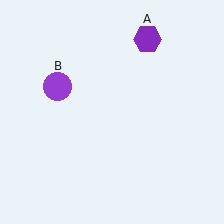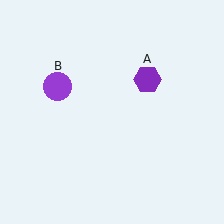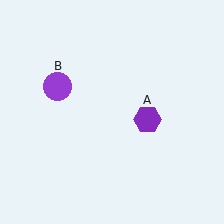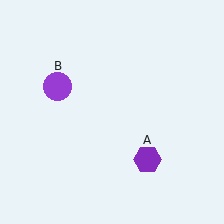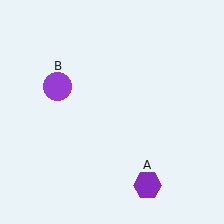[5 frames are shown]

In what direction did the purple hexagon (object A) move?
The purple hexagon (object A) moved down.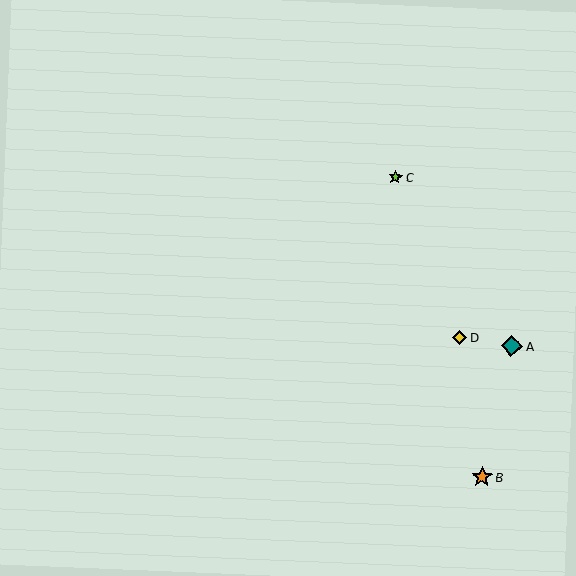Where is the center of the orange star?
The center of the orange star is at (482, 477).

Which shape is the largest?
The teal diamond (labeled A) is the largest.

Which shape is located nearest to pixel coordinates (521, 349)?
The teal diamond (labeled A) at (512, 346) is nearest to that location.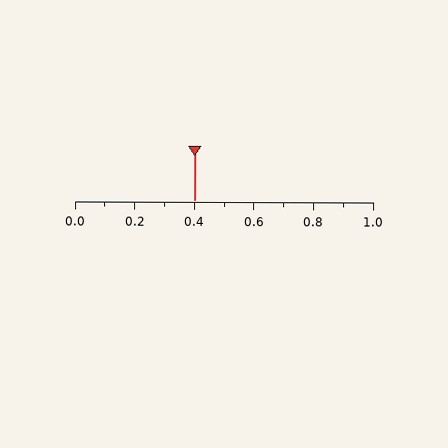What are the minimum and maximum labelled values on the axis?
The axis runs from 0.0 to 1.0.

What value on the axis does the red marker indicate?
The marker indicates approximately 0.4.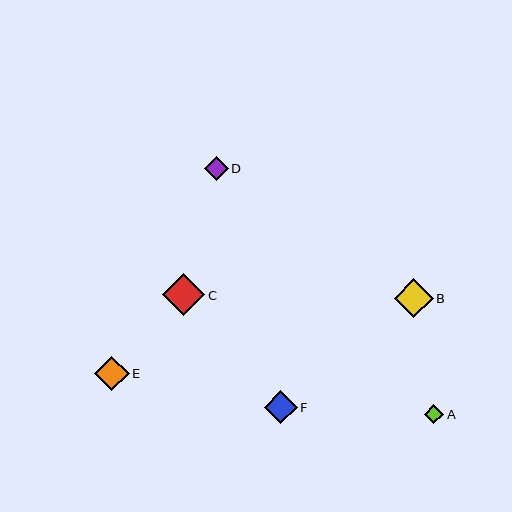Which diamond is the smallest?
Diamond A is the smallest with a size of approximately 19 pixels.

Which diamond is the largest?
Diamond C is the largest with a size of approximately 42 pixels.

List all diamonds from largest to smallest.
From largest to smallest: C, B, E, F, D, A.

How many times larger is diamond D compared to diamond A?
Diamond D is approximately 1.2 times the size of diamond A.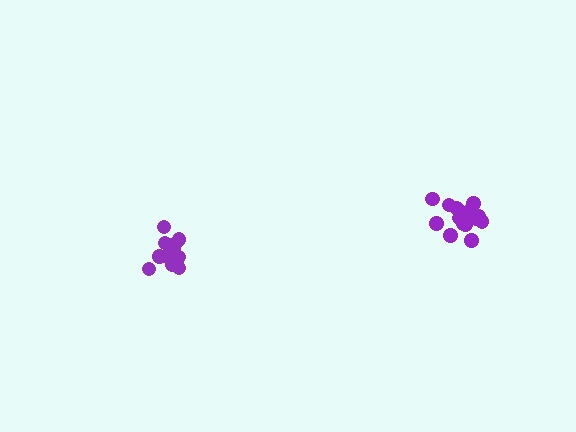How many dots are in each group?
Group 1: 15 dots, Group 2: 17 dots (32 total).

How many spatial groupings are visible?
There are 2 spatial groupings.